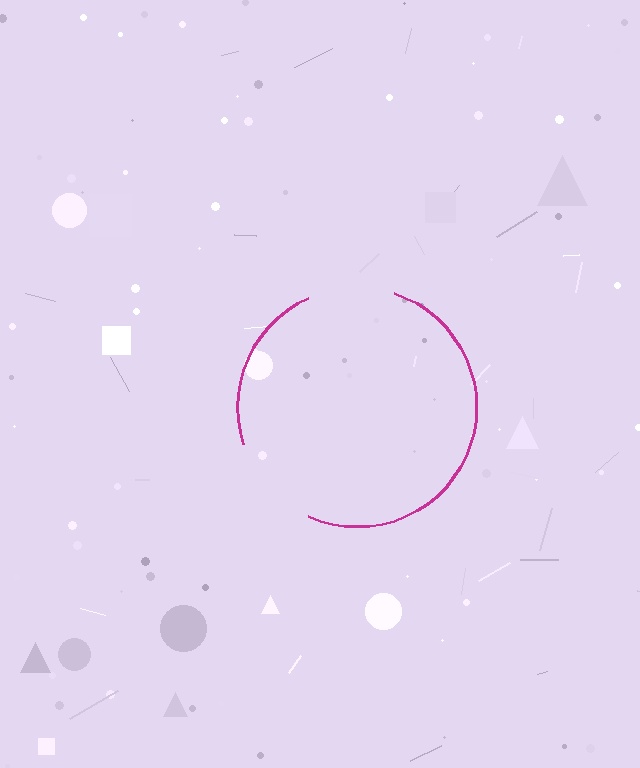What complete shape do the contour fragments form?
The contour fragments form a circle.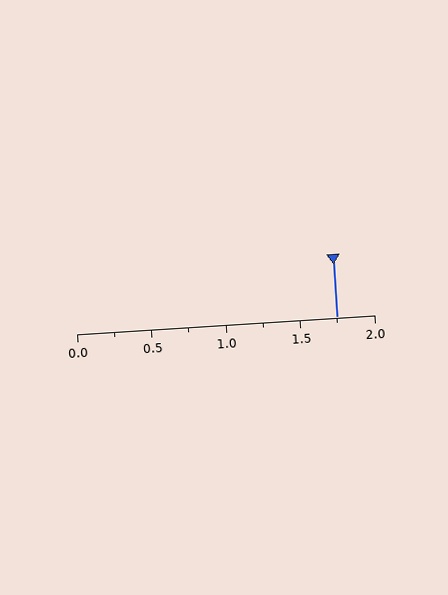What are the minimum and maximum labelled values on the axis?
The axis runs from 0.0 to 2.0.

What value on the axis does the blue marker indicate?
The marker indicates approximately 1.75.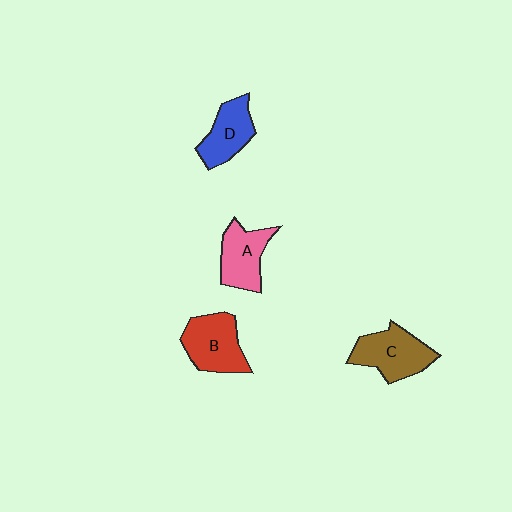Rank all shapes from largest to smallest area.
From largest to smallest: C (brown), B (red), A (pink), D (blue).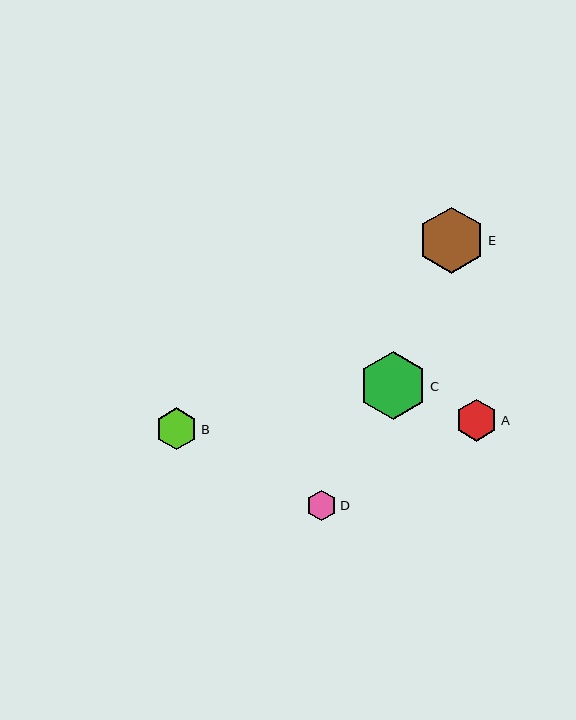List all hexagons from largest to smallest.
From largest to smallest: C, E, B, A, D.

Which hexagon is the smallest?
Hexagon D is the smallest with a size of approximately 30 pixels.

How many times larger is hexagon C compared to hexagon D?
Hexagon C is approximately 2.3 times the size of hexagon D.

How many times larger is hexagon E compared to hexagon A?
Hexagon E is approximately 1.6 times the size of hexagon A.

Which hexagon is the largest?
Hexagon C is the largest with a size of approximately 68 pixels.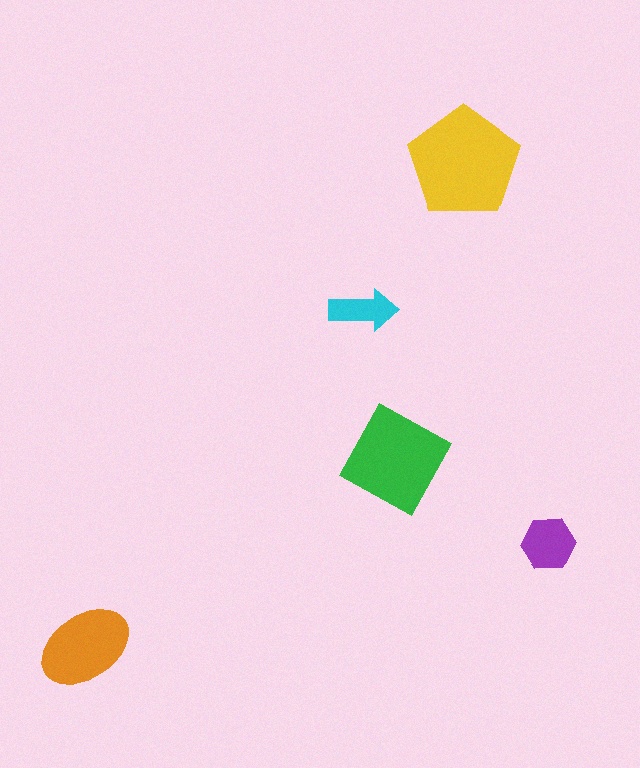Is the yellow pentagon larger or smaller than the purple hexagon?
Larger.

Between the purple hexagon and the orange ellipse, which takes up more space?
The orange ellipse.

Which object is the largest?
The yellow pentagon.